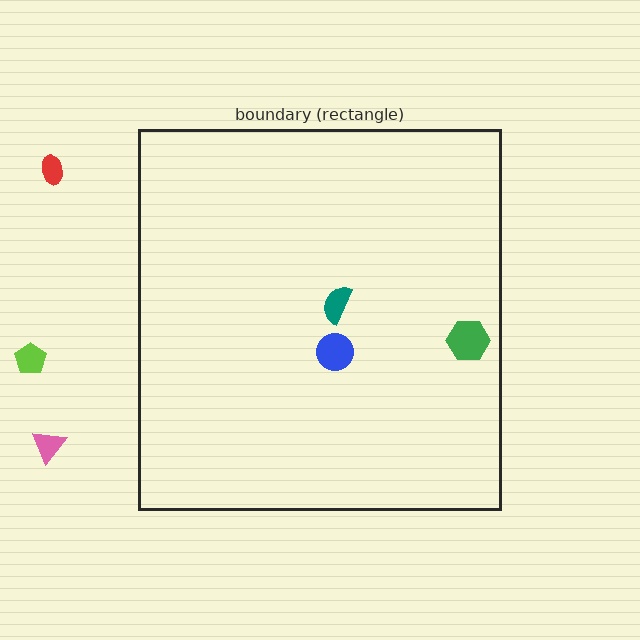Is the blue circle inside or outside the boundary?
Inside.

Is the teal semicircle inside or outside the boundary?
Inside.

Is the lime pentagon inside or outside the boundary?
Outside.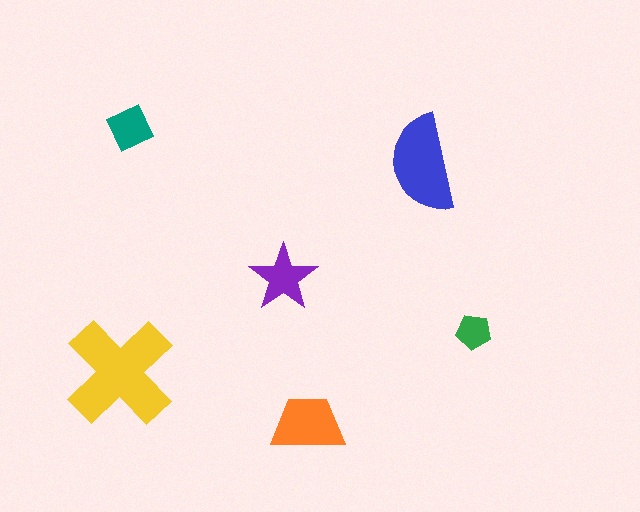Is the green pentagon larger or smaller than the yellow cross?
Smaller.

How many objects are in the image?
There are 6 objects in the image.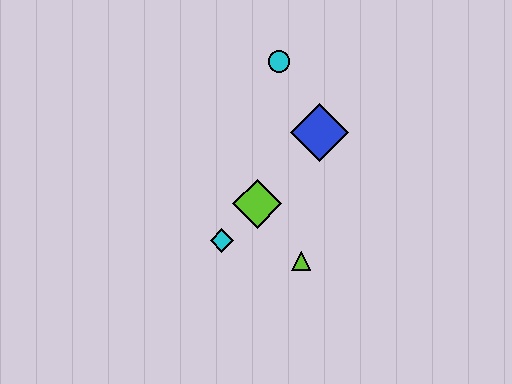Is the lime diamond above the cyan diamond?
Yes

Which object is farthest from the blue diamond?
The cyan diamond is farthest from the blue diamond.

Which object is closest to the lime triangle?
The lime diamond is closest to the lime triangle.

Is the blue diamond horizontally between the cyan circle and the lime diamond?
No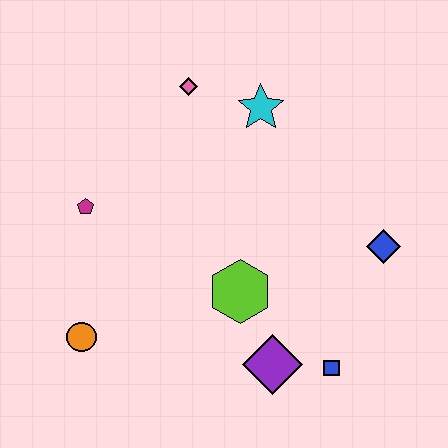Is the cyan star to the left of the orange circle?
No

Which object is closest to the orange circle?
The magenta pentagon is closest to the orange circle.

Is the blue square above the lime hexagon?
No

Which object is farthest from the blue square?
The pink diamond is farthest from the blue square.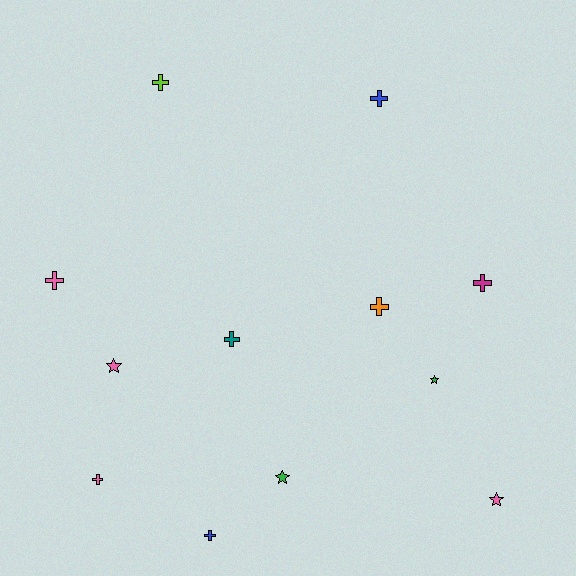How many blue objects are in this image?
There are 2 blue objects.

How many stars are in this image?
There are 4 stars.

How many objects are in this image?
There are 12 objects.